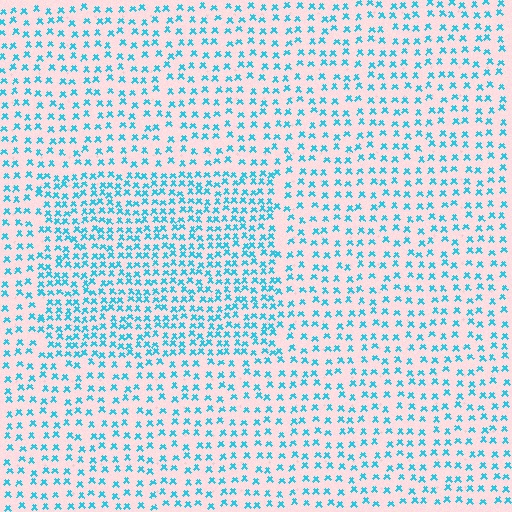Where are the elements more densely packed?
The elements are more densely packed inside the rectangle boundary.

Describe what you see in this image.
The image contains small cyan elements arranged at two different densities. A rectangle-shaped region is visible where the elements are more densely packed than the surrounding area.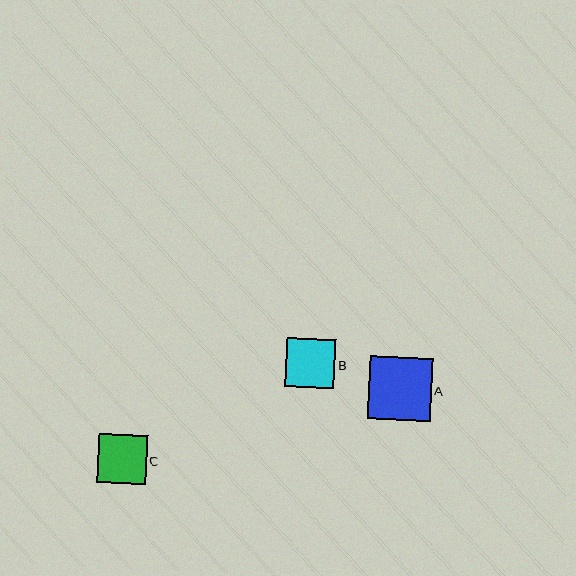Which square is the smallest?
Square C is the smallest with a size of approximately 49 pixels.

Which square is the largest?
Square A is the largest with a size of approximately 63 pixels.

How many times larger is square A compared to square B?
Square A is approximately 1.3 times the size of square B.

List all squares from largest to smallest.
From largest to smallest: A, B, C.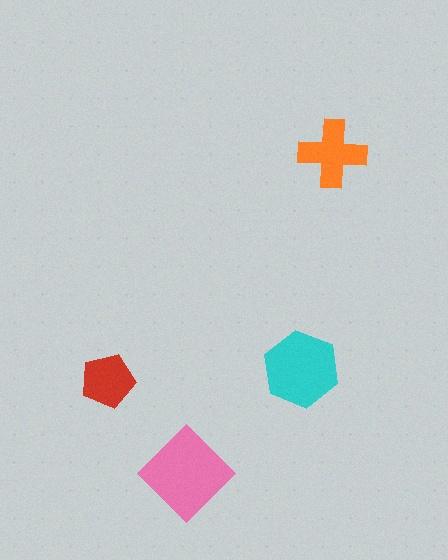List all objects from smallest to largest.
The red pentagon, the orange cross, the cyan hexagon, the pink diamond.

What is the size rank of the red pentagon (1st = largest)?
4th.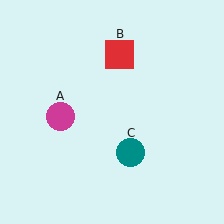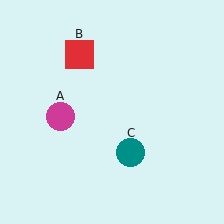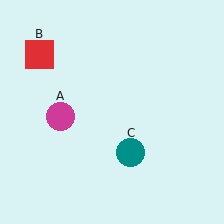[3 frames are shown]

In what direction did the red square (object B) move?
The red square (object B) moved left.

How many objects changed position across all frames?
1 object changed position: red square (object B).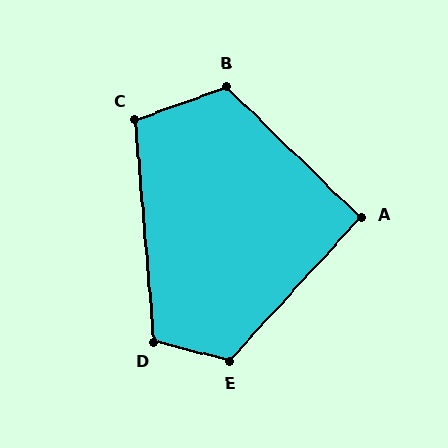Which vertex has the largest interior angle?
E, at approximately 118 degrees.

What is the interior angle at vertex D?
Approximately 109 degrees (obtuse).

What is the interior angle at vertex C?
Approximately 105 degrees (obtuse).